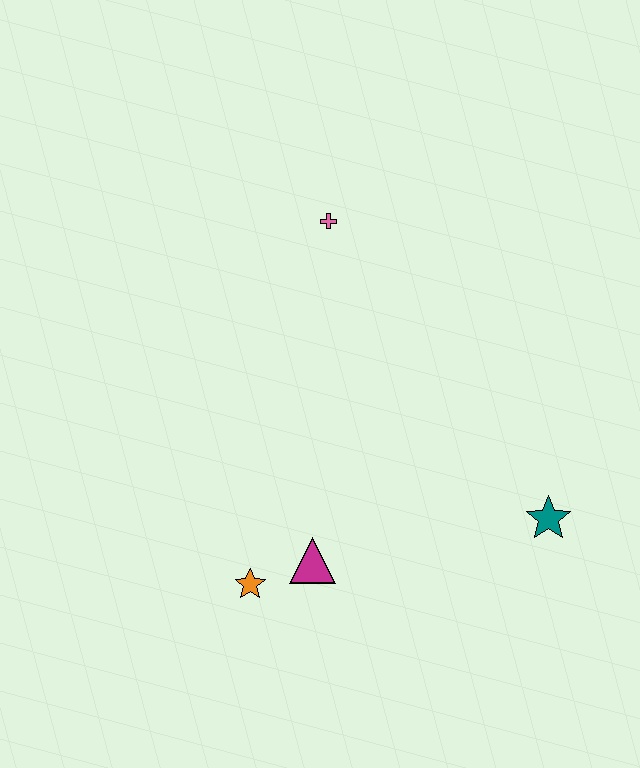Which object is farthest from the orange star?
The pink cross is farthest from the orange star.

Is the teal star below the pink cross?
Yes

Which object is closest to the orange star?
The magenta triangle is closest to the orange star.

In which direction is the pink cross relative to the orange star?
The pink cross is above the orange star.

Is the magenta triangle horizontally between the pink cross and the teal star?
No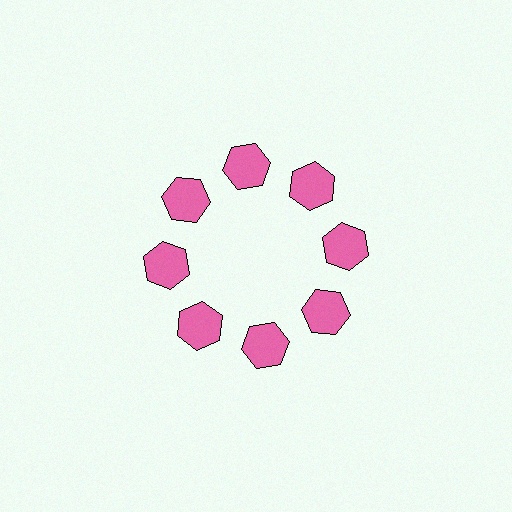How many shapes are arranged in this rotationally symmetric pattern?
There are 8 shapes, arranged in 8 groups of 1.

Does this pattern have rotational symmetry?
Yes, this pattern has 8-fold rotational symmetry. It looks the same after rotating 45 degrees around the center.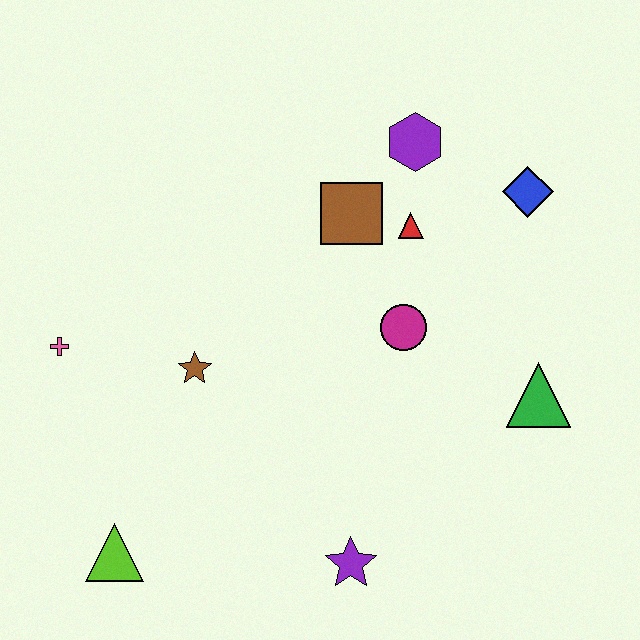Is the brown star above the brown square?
No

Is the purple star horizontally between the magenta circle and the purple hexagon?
No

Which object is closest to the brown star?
The pink cross is closest to the brown star.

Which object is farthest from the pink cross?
The blue diamond is farthest from the pink cross.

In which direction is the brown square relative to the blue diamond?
The brown square is to the left of the blue diamond.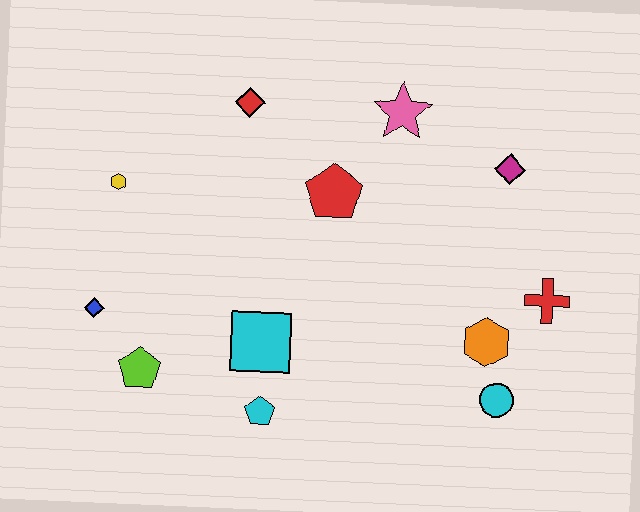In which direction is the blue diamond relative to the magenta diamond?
The blue diamond is to the left of the magenta diamond.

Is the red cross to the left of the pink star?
No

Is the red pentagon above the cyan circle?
Yes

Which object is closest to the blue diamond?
The lime pentagon is closest to the blue diamond.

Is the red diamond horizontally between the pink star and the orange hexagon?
No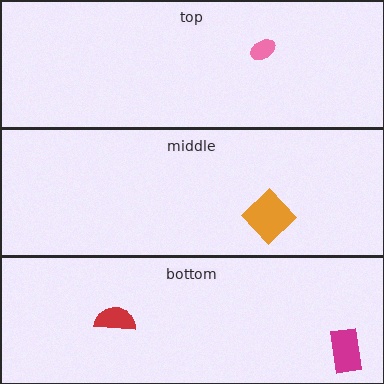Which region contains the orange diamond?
The middle region.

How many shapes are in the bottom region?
2.